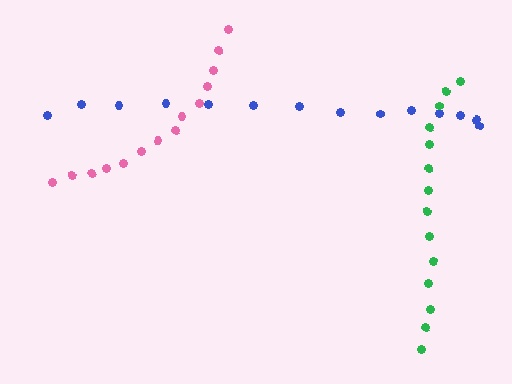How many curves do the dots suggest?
There are 3 distinct paths.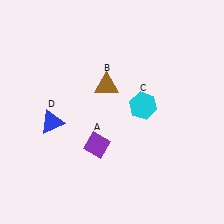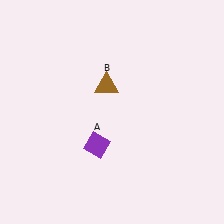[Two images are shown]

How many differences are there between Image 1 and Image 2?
There are 2 differences between the two images.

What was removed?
The blue triangle (D), the cyan hexagon (C) were removed in Image 2.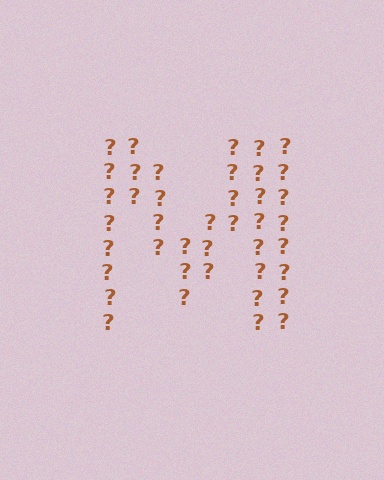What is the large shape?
The large shape is the letter M.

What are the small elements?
The small elements are question marks.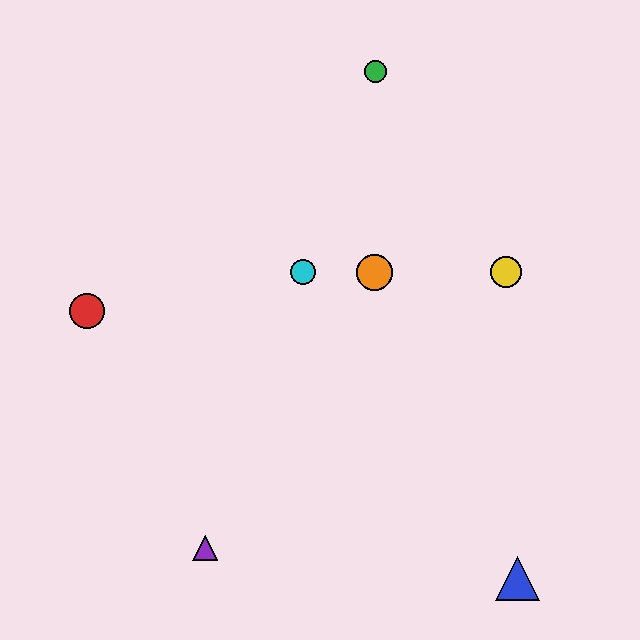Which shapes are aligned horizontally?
The yellow circle, the orange circle, the cyan circle are aligned horizontally.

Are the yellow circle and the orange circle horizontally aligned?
Yes, both are at y≈272.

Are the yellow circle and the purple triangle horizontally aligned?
No, the yellow circle is at y≈272 and the purple triangle is at y≈548.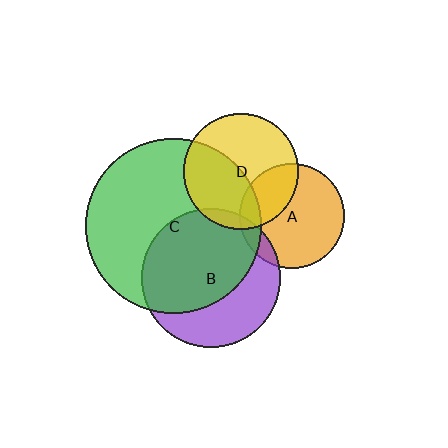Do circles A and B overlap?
Yes.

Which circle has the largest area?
Circle C (green).